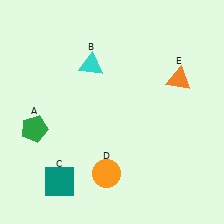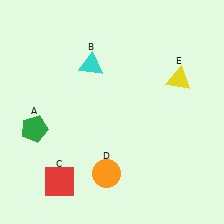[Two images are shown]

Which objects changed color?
C changed from teal to red. E changed from orange to yellow.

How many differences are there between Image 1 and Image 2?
There are 2 differences between the two images.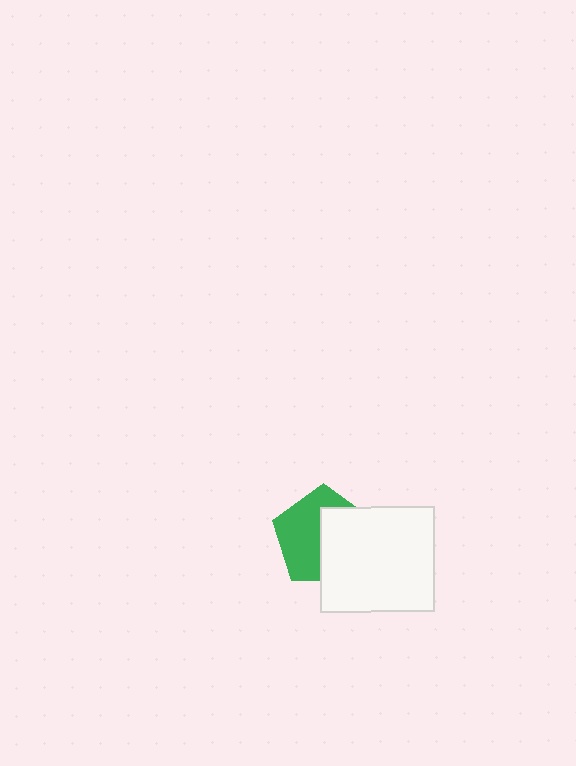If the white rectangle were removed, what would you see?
You would see the complete green pentagon.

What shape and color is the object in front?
The object in front is a white rectangle.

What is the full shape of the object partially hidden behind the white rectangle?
The partially hidden object is a green pentagon.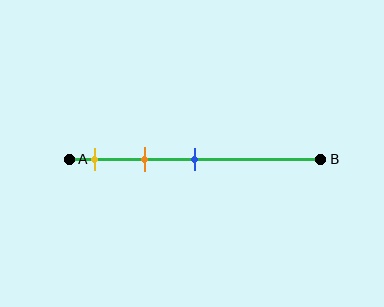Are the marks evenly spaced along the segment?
Yes, the marks are approximately evenly spaced.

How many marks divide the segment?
There are 3 marks dividing the segment.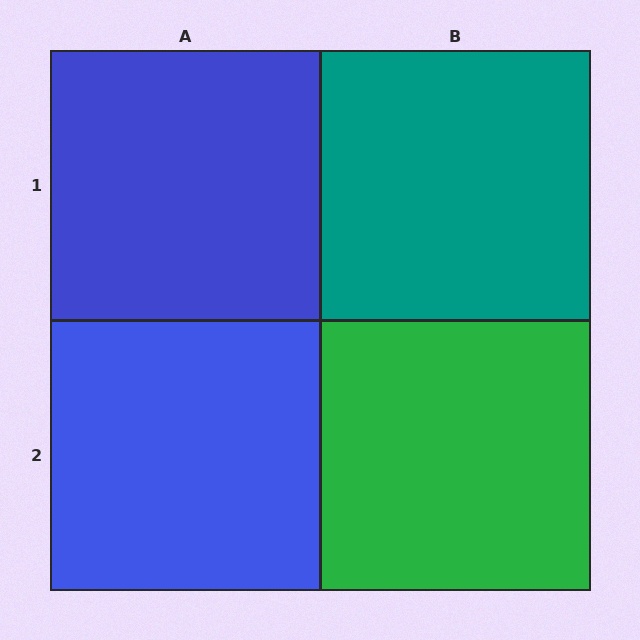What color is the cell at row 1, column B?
Teal.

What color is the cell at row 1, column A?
Blue.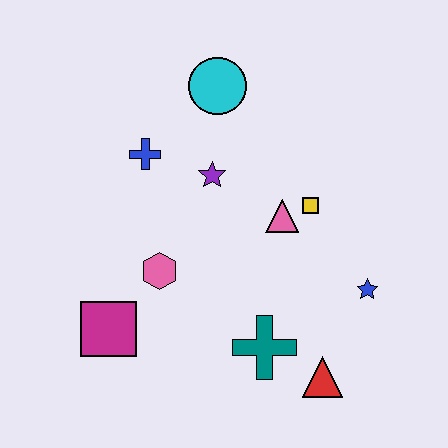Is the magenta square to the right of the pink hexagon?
No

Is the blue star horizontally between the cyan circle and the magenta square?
No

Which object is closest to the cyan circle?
The purple star is closest to the cyan circle.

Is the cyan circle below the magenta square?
No